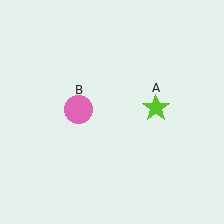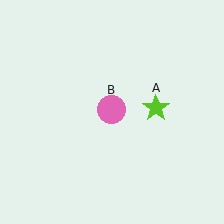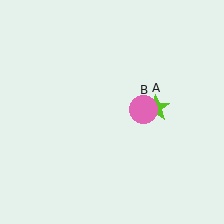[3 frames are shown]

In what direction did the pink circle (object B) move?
The pink circle (object B) moved right.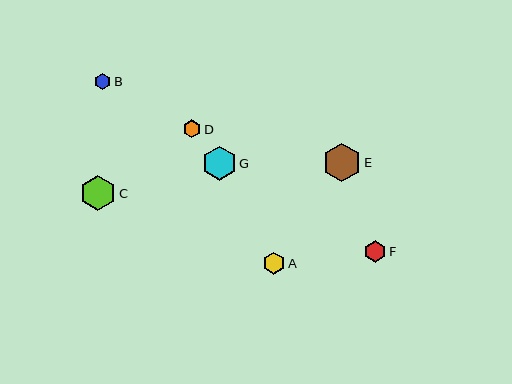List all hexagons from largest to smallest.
From largest to smallest: E, C, G, A, F, D, B.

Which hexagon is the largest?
Hexagon E is the largest with a size of approximately 38 pixels.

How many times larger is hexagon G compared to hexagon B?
Hexagon G is approximately 2.2 times the size of hexagon B.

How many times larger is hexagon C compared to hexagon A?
Hexagon C is approximately 1.6 times the size of hexagon A.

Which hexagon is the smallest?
Hexagon B is the smallest with a size of approximately 16 pixels.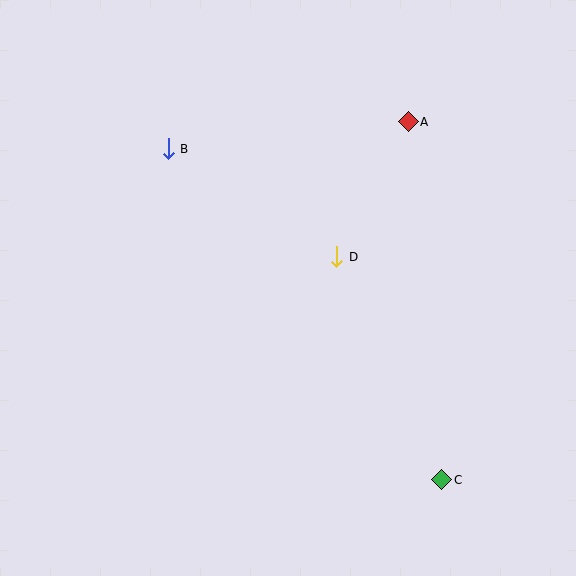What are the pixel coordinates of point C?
Point C is at (442, 480).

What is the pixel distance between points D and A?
The distance between D and A is 153 pixels.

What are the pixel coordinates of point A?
Point A is at (408, 122).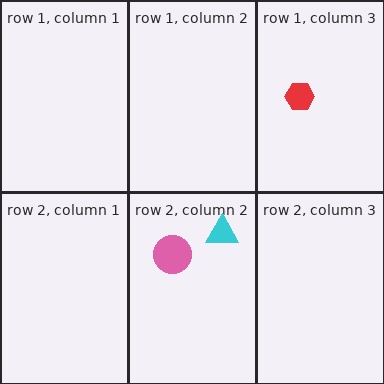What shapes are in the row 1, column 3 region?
The red hexagon.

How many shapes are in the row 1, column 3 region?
1.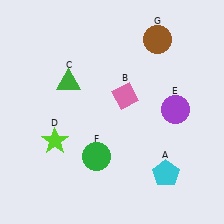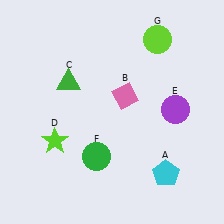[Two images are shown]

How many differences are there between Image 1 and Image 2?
There is 1 difference between the two images.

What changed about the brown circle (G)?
In Image 1, G is brown. In Image 2, it changed to lime.